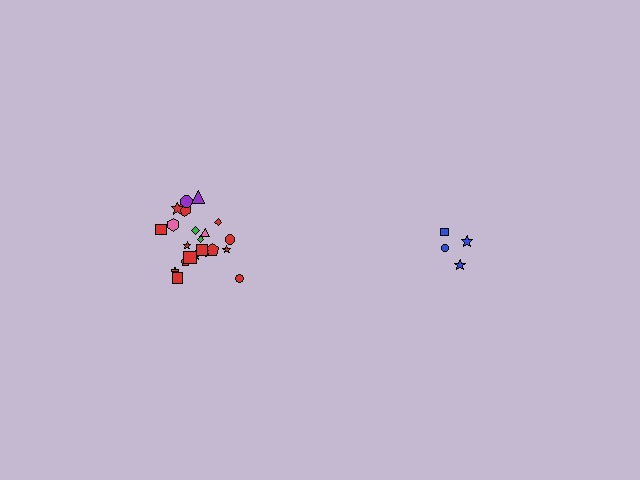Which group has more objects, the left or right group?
The left group.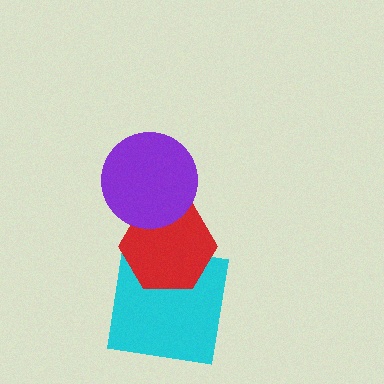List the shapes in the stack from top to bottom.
From top to bottom: the purple circle, the red hexagon, the cyan square.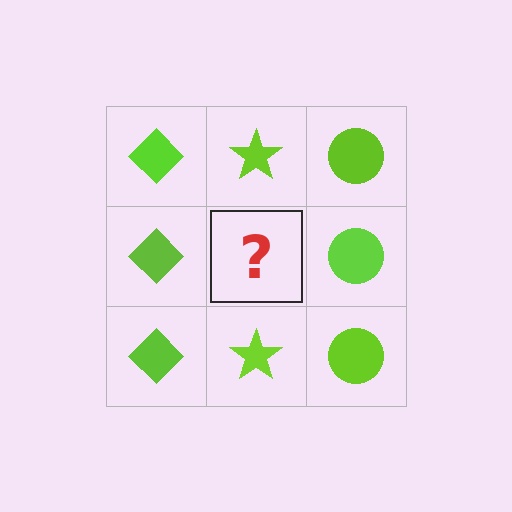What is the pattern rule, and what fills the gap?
The rule is that each column has a consistent shape. The gap should be filled with a lime star.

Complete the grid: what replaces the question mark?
The question mark should be replaced with a lime star.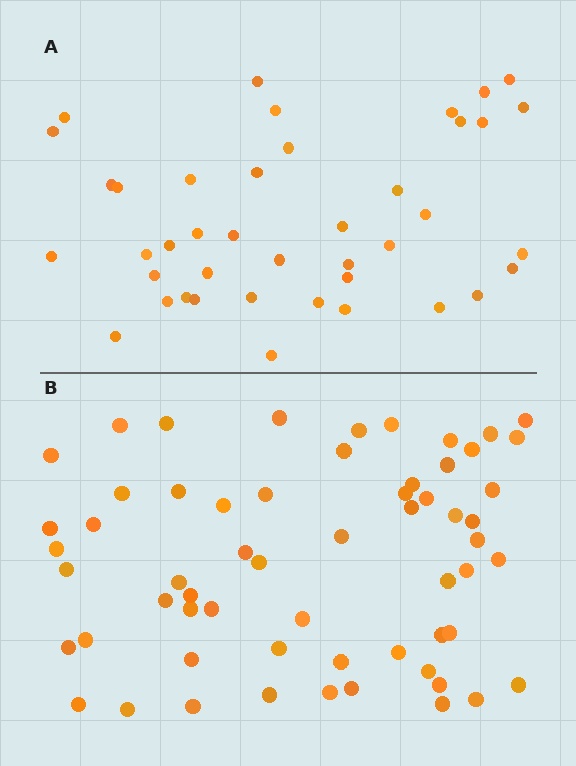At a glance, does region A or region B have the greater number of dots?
Region B (the bottom region) has more dots.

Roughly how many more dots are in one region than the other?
Region B has approximately 20 more dots than region A.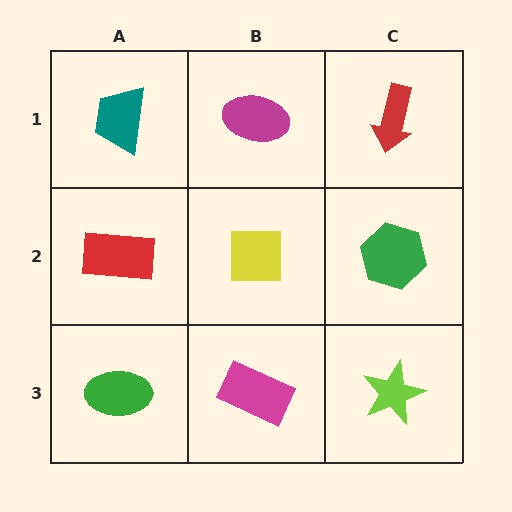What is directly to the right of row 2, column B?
A green hexagon.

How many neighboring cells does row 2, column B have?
4.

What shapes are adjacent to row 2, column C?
A red arrow (row 1, column C), a lime star (row 3, column C), a yellow square (row 2, column B).